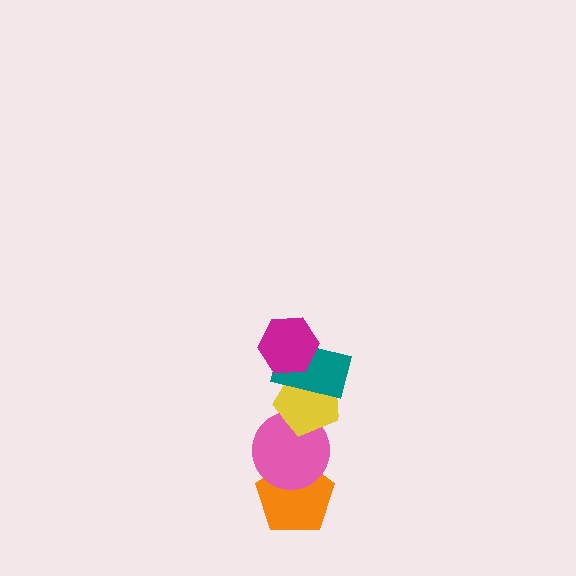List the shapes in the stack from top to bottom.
From top to bottom: the magenta hexagon, the teal rectangle, the yellow pentagon, the pink circle, the orange pentagon.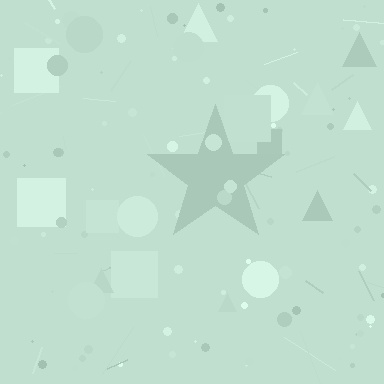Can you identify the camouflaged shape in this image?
The camouflaged shape is a star.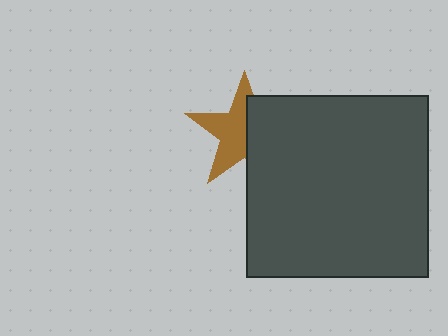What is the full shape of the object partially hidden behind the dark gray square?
The partially hidden object is a brown star.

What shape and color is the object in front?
The object in front is a dark gray square.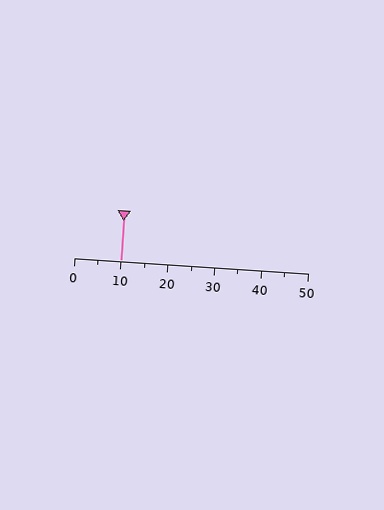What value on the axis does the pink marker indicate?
The marker indicates approximately 10.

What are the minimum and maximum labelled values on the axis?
The axis runs from 0 to 50.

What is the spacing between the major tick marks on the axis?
The major ticks are spaced 10 apart.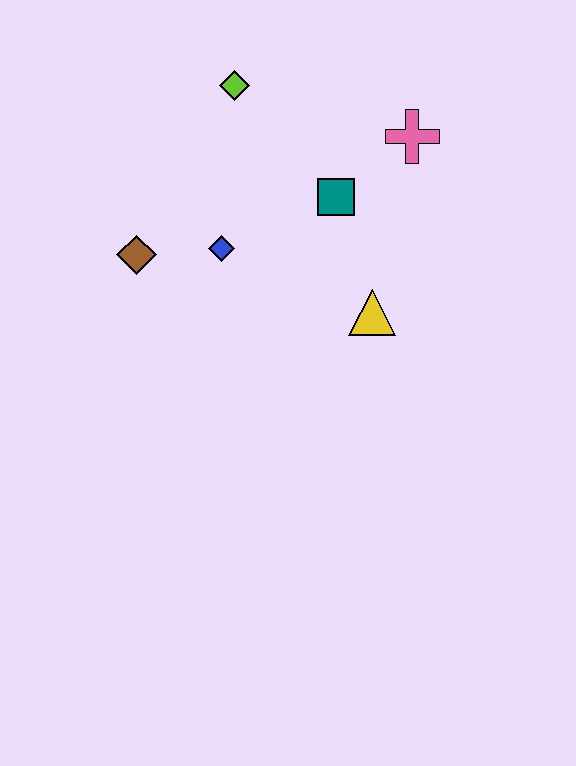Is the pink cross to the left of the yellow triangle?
No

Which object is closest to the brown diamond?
The blue diamond is closest to the brown diamond.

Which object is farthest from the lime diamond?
The yellow triangle is farthest from the lime diamond.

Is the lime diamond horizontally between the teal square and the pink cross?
No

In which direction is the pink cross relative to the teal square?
The pink cross is to the right of the teal square.